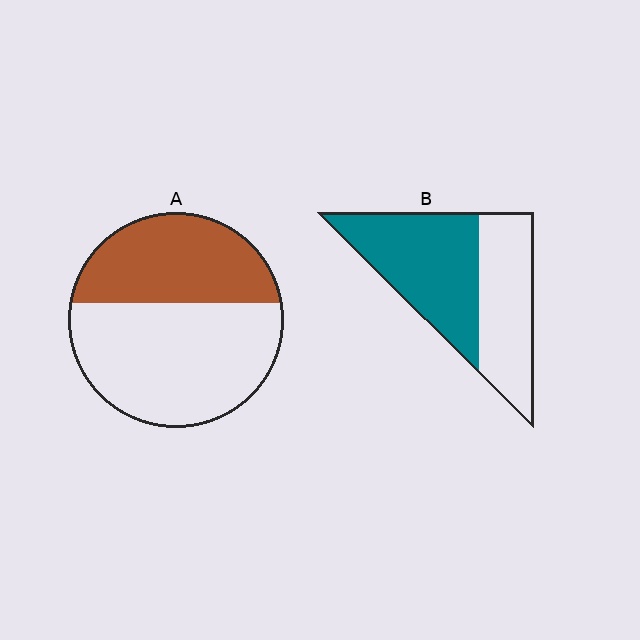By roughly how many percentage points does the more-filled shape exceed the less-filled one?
By roughly 15 percentage points (B over A).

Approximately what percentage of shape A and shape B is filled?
A is approximately 40% and B is approximately 55%.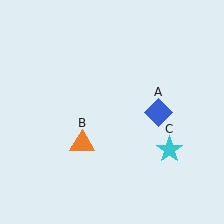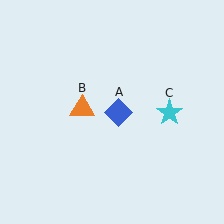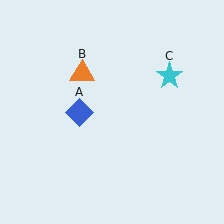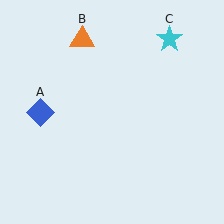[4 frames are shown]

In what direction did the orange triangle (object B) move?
The orange triangle (object B) moved up.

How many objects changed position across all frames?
3 objects changed position: blue diamond (object A), orange triangle (object B), cyan star (object C).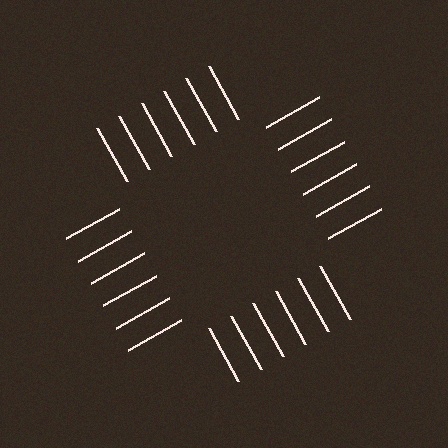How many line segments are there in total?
24 — 6 along each of the 4 edges.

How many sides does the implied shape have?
4 sides — the line-ends trace a square.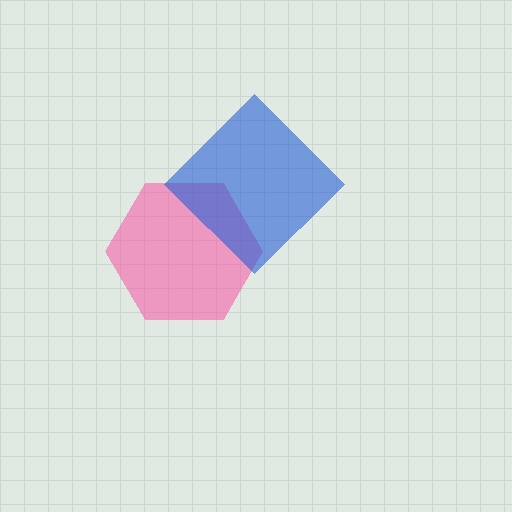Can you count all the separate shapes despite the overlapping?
Yes, there are 2 separate shapes.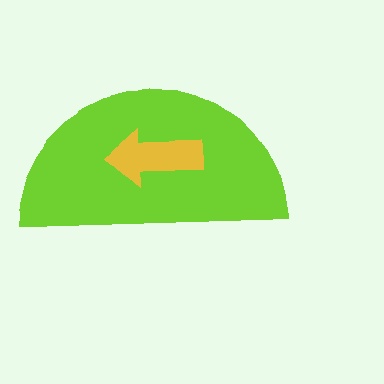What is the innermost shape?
The yellow arrow.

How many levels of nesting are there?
2.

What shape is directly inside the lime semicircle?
The yellow arrow.